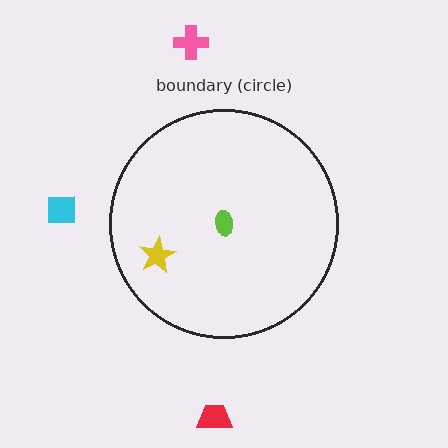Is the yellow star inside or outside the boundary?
Inside.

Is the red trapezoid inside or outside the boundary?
Outside.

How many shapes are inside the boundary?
2 inside, 3 outside.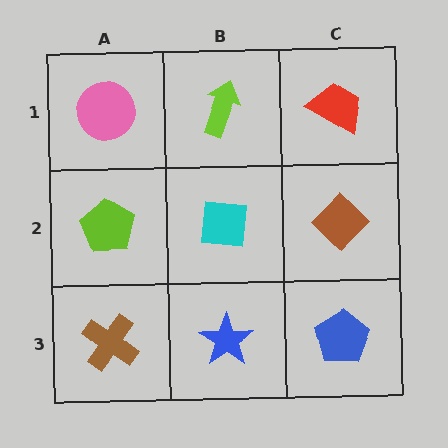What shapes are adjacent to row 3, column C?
A brown diamond (row 2, column C), a blue star (row 3, column B).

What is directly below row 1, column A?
A lime pentagon.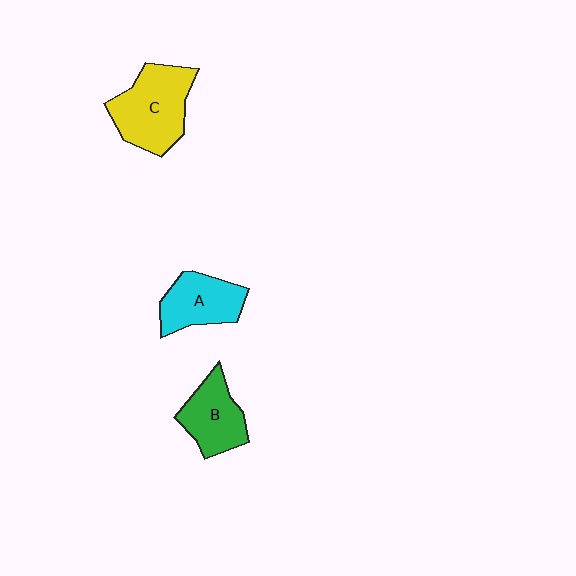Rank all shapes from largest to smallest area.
From largest to smallest: C (yellow), A (cyan), B (green).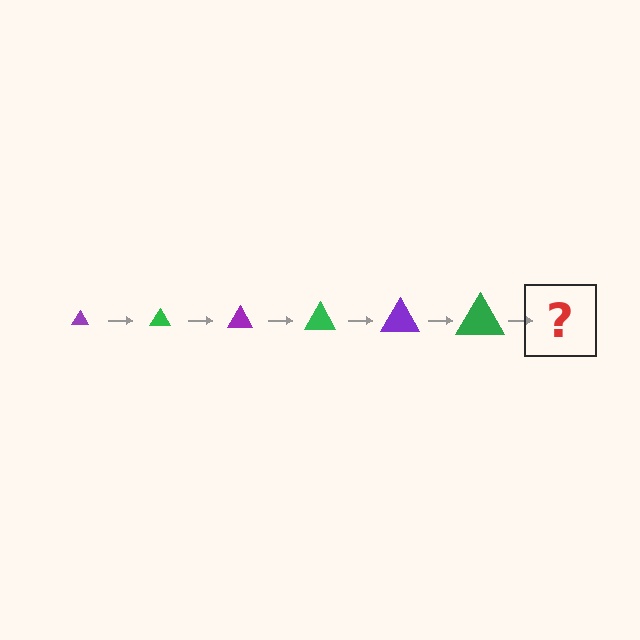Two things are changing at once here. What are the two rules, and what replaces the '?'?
The two rules are that the triangle grows larger each step and the color cycles through purple and green. The '?' should be a purple triangle, larger than the previous one.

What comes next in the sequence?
The next element should be a purple triangle, larger than the previous one.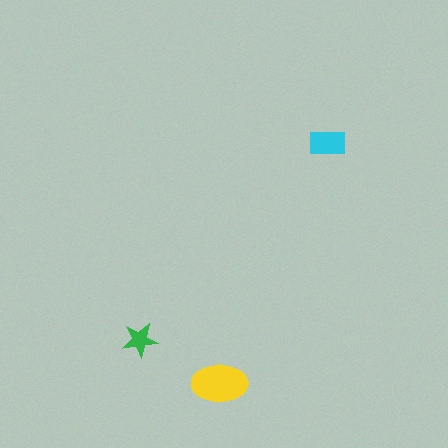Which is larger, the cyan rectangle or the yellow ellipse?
The yellow ellipse.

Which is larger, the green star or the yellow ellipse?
The yellow ellipse.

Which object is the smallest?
The green star.